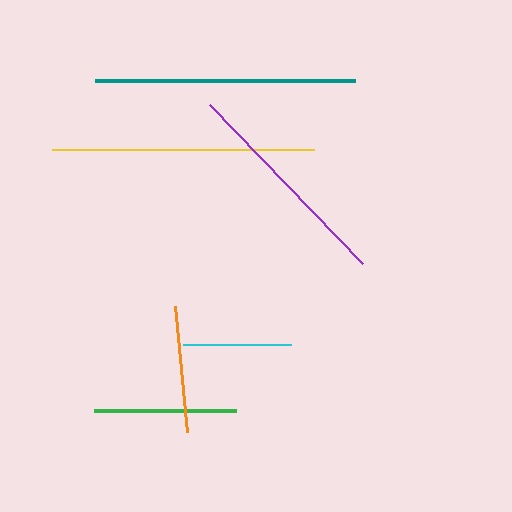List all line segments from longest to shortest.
From longest to shortest: yellow, teal, purple, green, orange, cyan.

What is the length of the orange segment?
The orange segment is approximately 127 pixels long.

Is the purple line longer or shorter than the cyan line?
The purple line is longer than the cyan line.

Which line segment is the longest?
The yellow line is the longest at approximately 262 pixels.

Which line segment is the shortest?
The cyan line is the shortest at approximately 108 pixels.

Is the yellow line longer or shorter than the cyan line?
The yellow line is longer than the cyan line.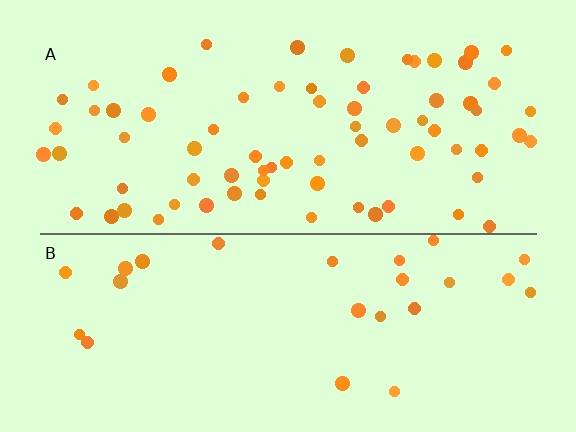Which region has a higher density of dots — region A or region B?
A (the top).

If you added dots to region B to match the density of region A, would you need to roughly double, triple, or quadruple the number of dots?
Approximately triple.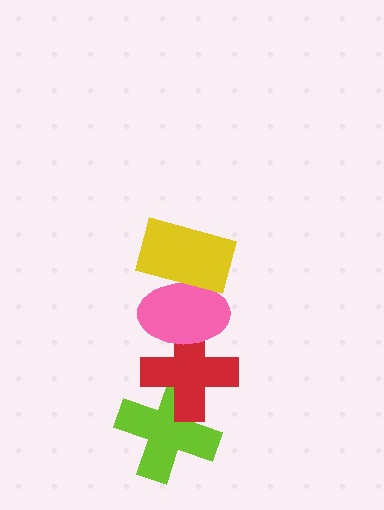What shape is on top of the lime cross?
The red cross is on top of the lime cross.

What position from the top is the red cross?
The red cross is 3rd from the top.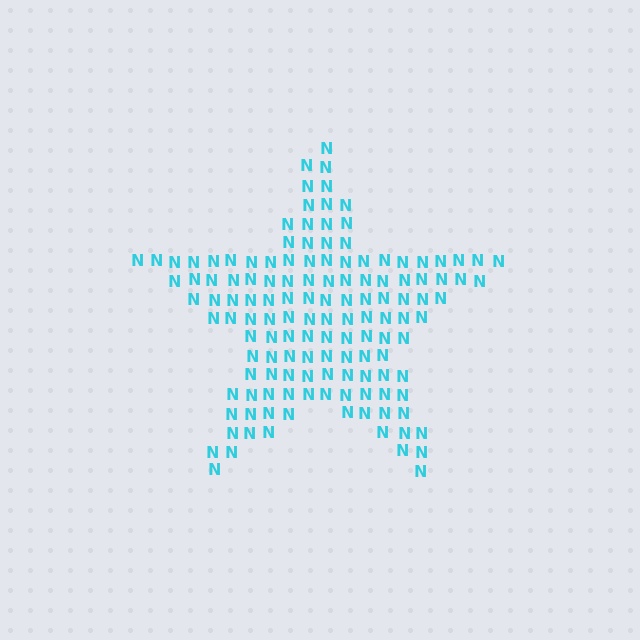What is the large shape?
The large shape is a star.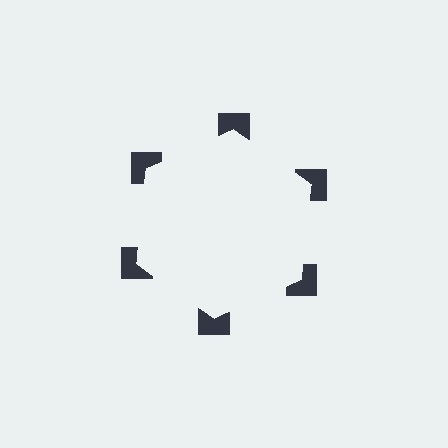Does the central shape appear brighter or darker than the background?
It typically appears slightly brighter than the background, even though no actual brightness change is drawn.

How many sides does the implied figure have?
6 sides.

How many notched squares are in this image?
There are 6 — one at each vertex of the illusory hexagon.